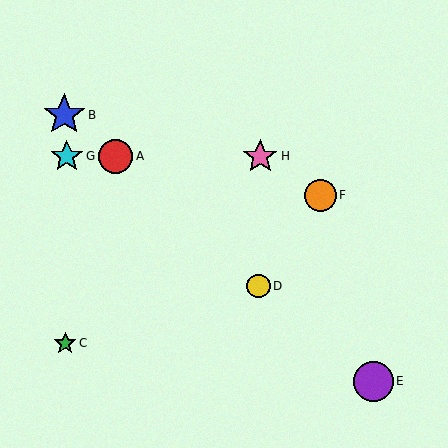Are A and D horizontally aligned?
No, A is at y≈156 and D is at y≈286.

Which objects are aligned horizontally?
Objects A, G, H are aligned horizontally.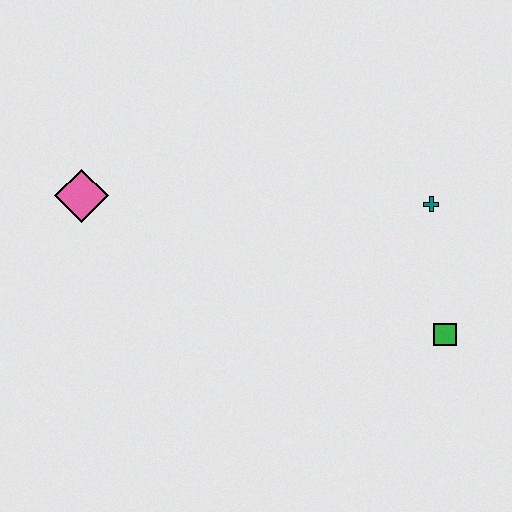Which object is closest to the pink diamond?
The teal cross is closest to the pink diamond.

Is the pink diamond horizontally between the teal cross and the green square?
No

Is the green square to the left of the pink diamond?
No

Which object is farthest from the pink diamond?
The green square is farthest from the pink diamond.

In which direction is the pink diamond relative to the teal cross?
The pink diamond is to the left of the teal cross.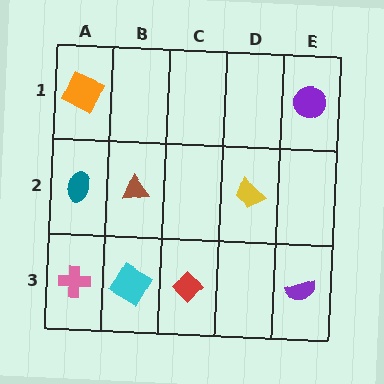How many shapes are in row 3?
4 shapes.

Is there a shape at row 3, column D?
No, that cell is empty.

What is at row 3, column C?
A red diamond.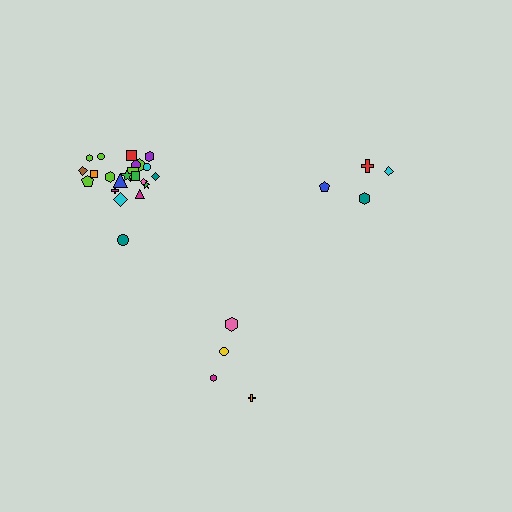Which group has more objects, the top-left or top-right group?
The top-left group.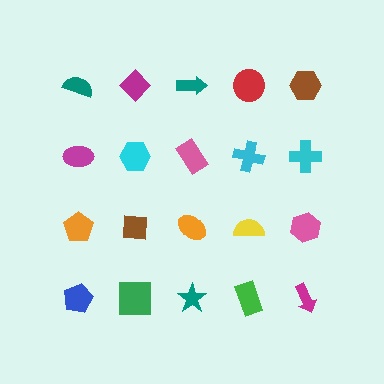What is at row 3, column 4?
A yellow semicircle.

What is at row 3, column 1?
An orange pentagon.